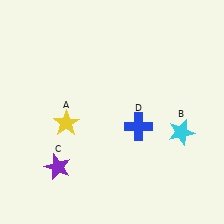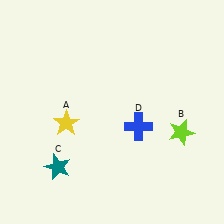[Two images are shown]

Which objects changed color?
B changed from cyan to lime. C changed from purple to teal.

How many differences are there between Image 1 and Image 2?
There are 2 differences between the two images.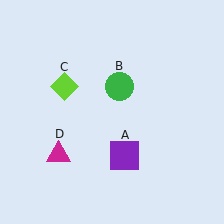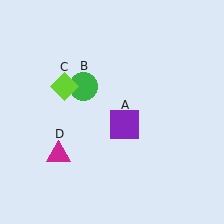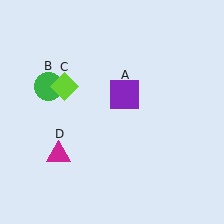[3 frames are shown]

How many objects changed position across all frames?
2 objects changed position: purple square (object A), green circle (object B).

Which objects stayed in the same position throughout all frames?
Lime diamond (object C) and magenta triangle (object D) remained stationary.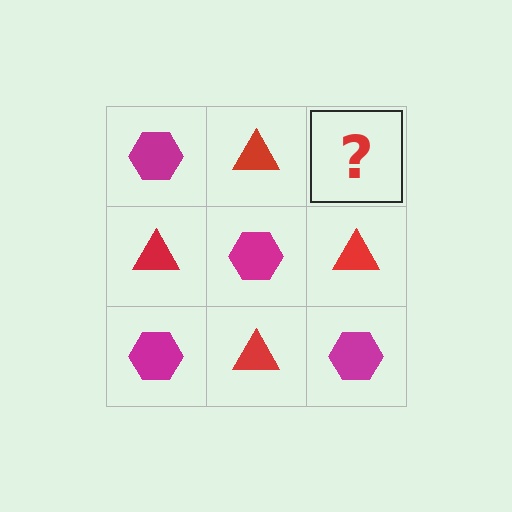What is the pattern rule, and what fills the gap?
The rule is that it alternates magenta hexagon and red triangle in a checkerboard pattern. The gap should be filled with a magenta hexagon.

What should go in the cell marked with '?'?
The missing cell should contain a magenta hexagon.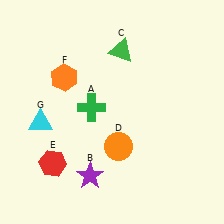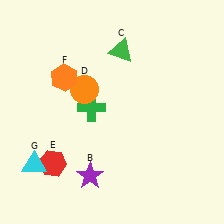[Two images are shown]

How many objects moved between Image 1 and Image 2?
2 objects moved between the two images.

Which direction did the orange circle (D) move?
The orange circle (D) moved up.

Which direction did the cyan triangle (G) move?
The cyan triangle (G) moved down.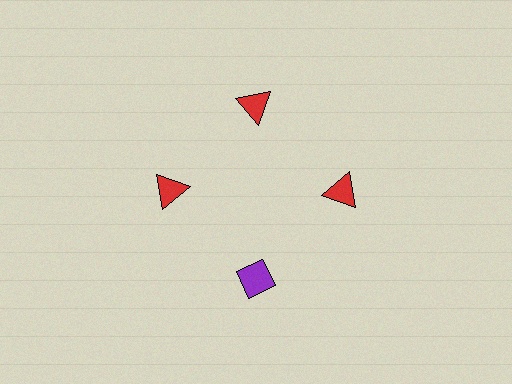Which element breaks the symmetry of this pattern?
The purple diamond at roughly the 6 o'clock position breaks the symmetry. All other shapes are red triangles.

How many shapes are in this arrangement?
There are 4 shapes arranged in a ring pattern.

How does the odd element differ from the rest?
It differs in both color (purple instead of red) and shape (diamond instead of triangle).